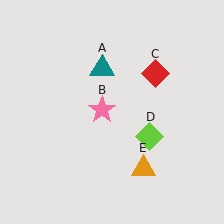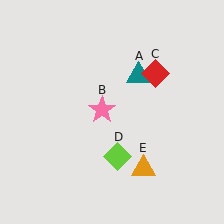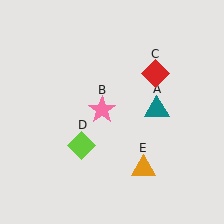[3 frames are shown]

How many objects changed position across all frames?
2 objects changed position: teal triangle (object A), lime diamond (object D).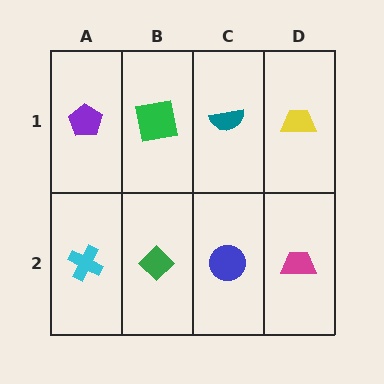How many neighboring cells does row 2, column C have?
3.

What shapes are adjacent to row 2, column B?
A green square (row 1, column B), a cyan cross (row 2, column A), a blue circle (row 2, column C).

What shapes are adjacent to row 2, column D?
A yellow trapezoid (row 1, column D), a blue circle (row 2, column C).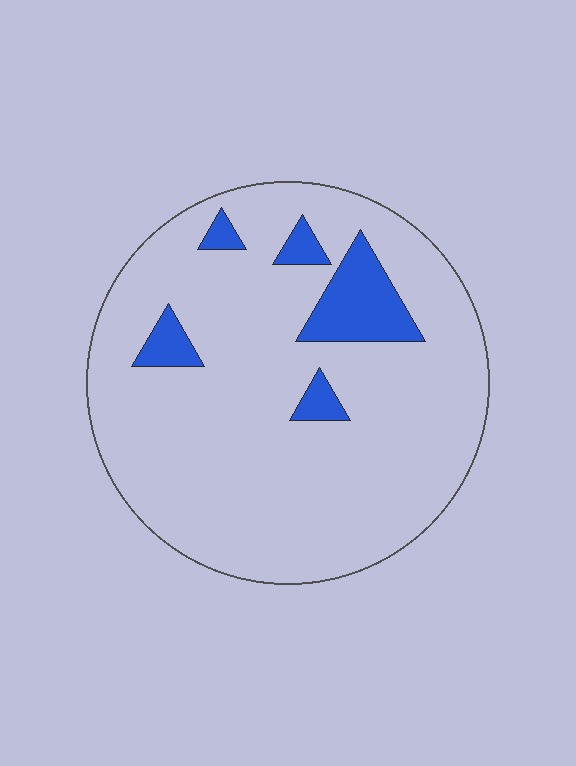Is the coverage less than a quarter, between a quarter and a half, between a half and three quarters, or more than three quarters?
Less than a quarter.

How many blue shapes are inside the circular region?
5.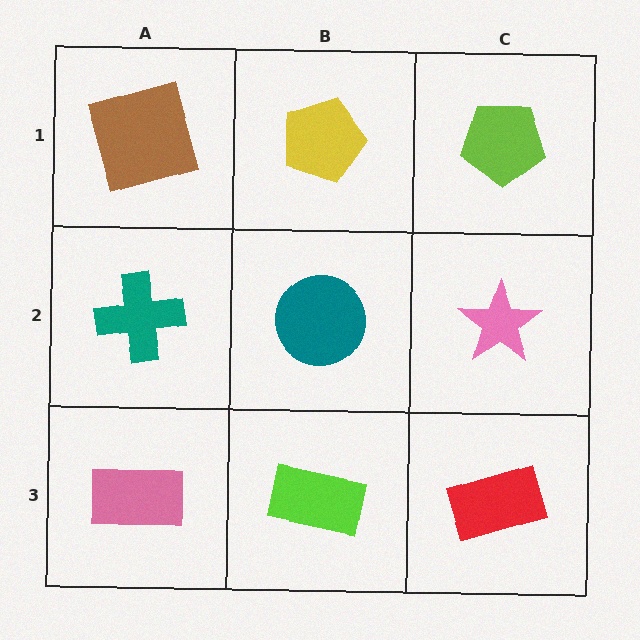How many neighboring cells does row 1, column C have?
2.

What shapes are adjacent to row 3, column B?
A teal circle (row 2, column B), a pink rectangle (row 3, column A), a red rectangle (row 3, column C).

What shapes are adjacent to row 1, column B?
A teal circle (row 2, column B), a brown square (row 1, column A), a lime pentagon (row 1, column C).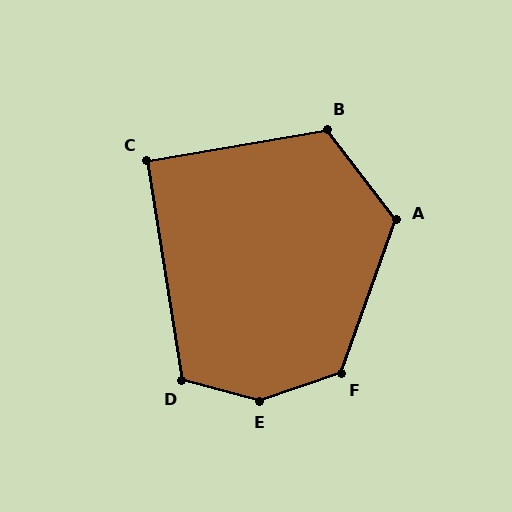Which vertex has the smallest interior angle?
C, at approximately 91 degrees.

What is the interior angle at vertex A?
Approximately 123 degrees (obtuse).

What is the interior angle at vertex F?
Approximately 129 degrees (obtuse).